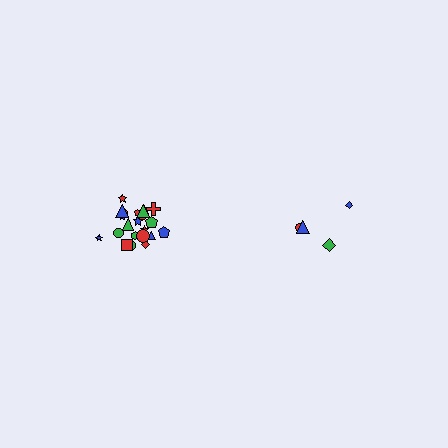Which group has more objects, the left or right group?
The left group.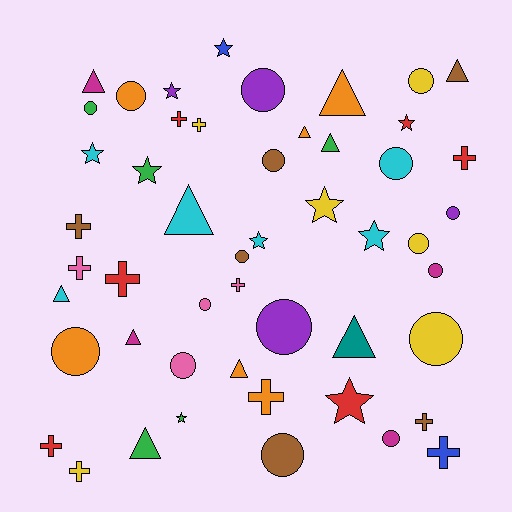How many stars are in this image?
There are 10 stars.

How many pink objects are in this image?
There are 4 pink objects.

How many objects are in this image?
There are 50 objects.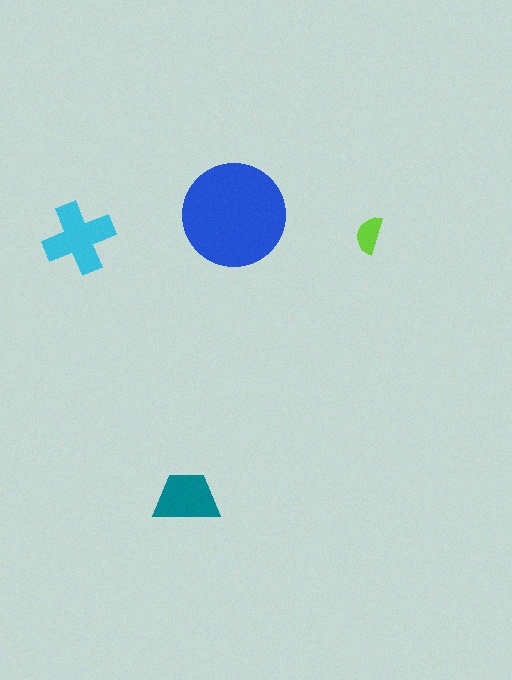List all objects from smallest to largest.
The lime semicircle, the teal trapezoid, the cyan cross, the blue circle.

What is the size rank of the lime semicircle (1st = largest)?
4th.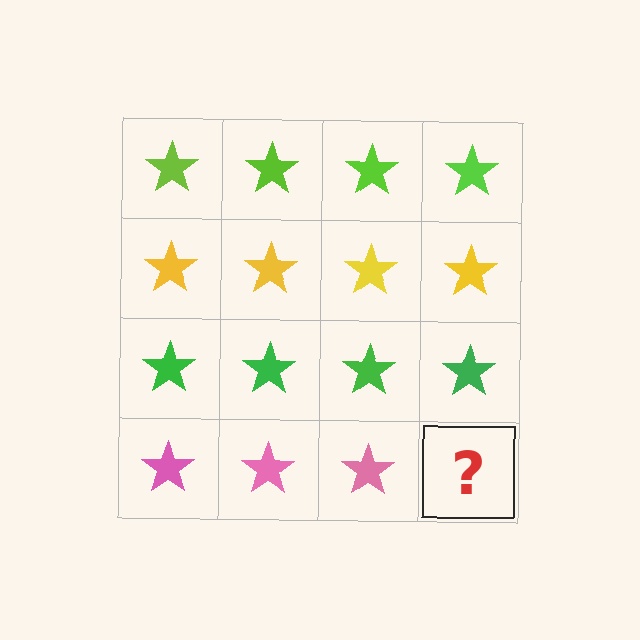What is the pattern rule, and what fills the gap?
The rule is that each row has a consistent color. The gap should be filled with a pink star.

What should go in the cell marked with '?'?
The missing cell should contain a pink star.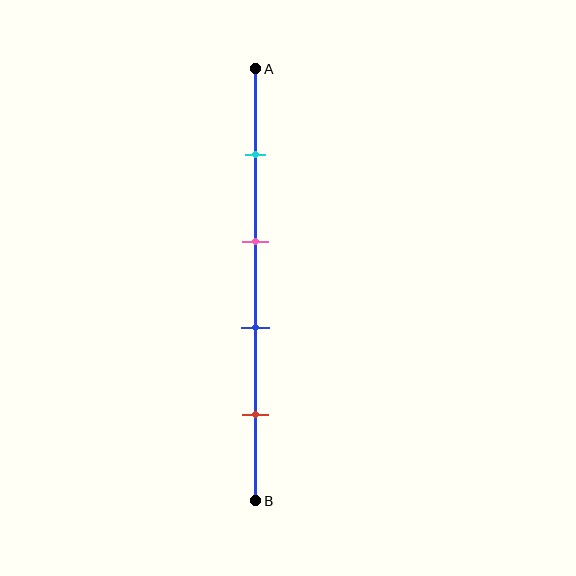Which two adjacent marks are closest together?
The pink and blue marks are the closest adjacent pair.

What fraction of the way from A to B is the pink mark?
The pink mark is approximately 40% (0.4) of the way from A to B.